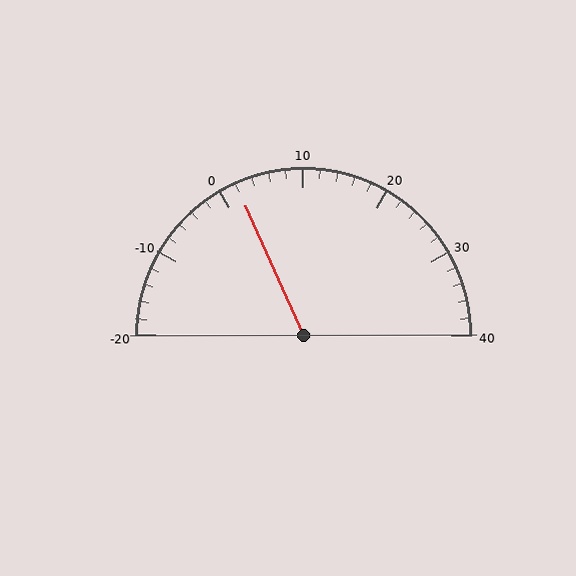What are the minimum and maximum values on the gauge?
The gauge ranges from -20 to 40.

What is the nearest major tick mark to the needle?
The nearest major tick mark is 0.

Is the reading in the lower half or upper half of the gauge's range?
The reading is in the lower half of the range (-20 to 40).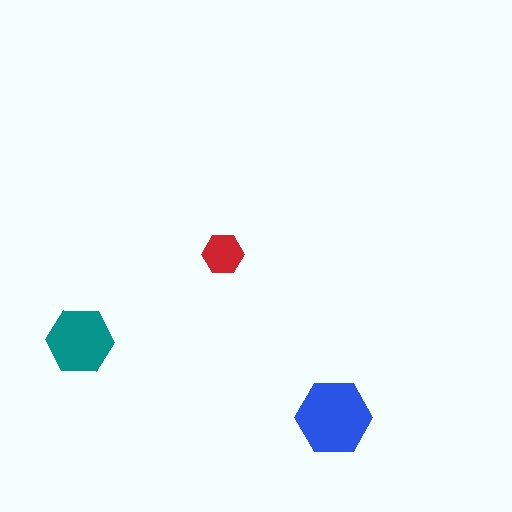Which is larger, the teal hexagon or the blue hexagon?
The blue one.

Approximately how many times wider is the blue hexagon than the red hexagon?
About 2 times wider.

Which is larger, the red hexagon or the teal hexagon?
The teal one.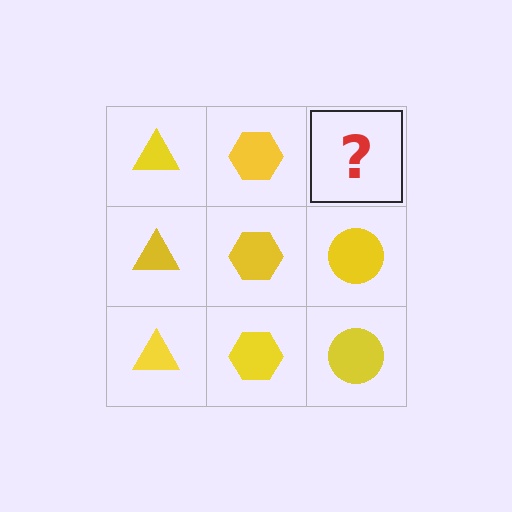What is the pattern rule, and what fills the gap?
The rule is that each column has a consistent shape. The gap should be filled with a yellow circle.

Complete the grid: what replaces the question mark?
The question mark should be replaced with a yellow circle.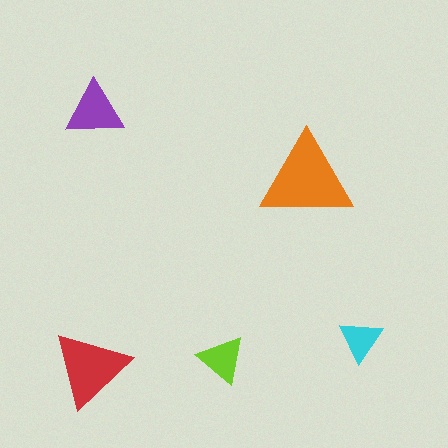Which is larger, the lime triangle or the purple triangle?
The purple one.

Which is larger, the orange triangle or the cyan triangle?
The orange one.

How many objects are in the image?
There are 5 objects in the image.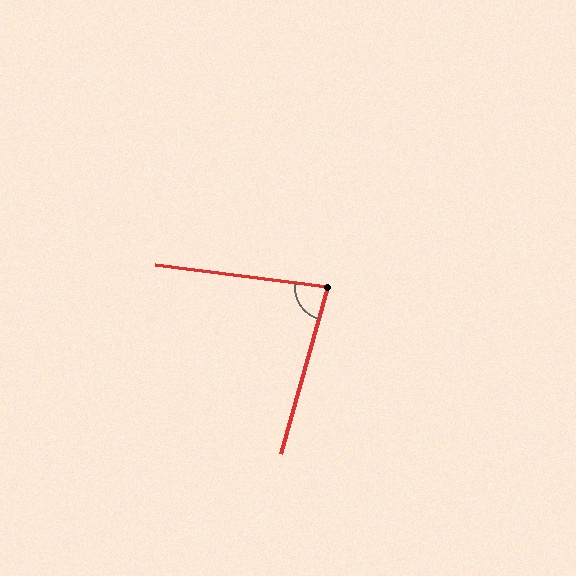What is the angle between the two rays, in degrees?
Approximately 82 degrees.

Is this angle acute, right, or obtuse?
It is acute.